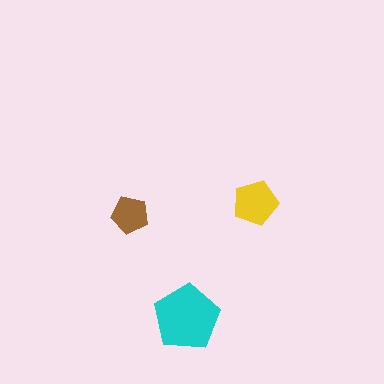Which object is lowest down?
The cyan pentagon is bottommost.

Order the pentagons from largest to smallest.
the cyan one, the yellow one, the brown one.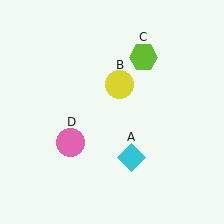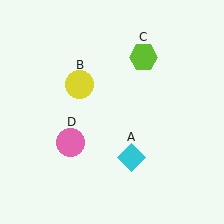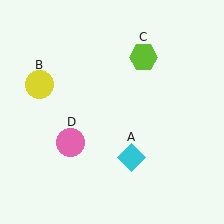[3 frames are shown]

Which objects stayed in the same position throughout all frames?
Cyan diamond (object A) and lime hexagon (object C) and pink circle (object D) remained stationary.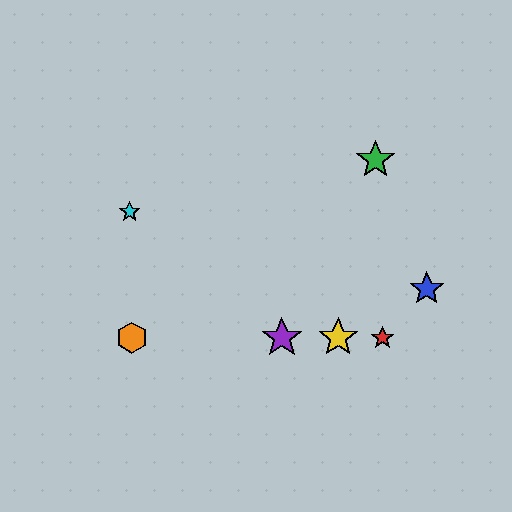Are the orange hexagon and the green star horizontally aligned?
No, the orange hexagon is at y≈338 and the green star is at y≈160.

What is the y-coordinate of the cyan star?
The cyan star is at y≈212.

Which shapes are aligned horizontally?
The red star, the yellow star, the purple star, the orange hexagon are aligned horizontally.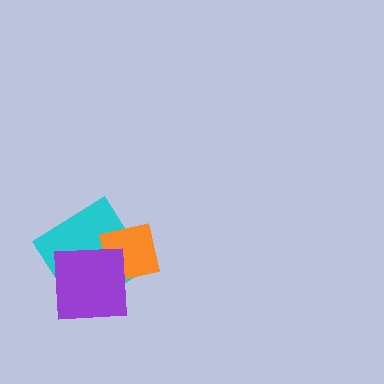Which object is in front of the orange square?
The purple square is in front of the orange square.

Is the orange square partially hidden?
Yes, it is partially covered by another shape.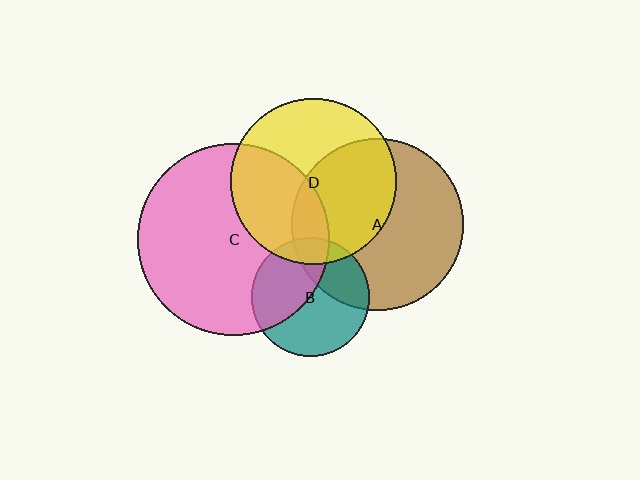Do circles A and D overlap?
Yes.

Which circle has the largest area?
Circle C (pink).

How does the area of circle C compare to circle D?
Approximately 1.3 times.